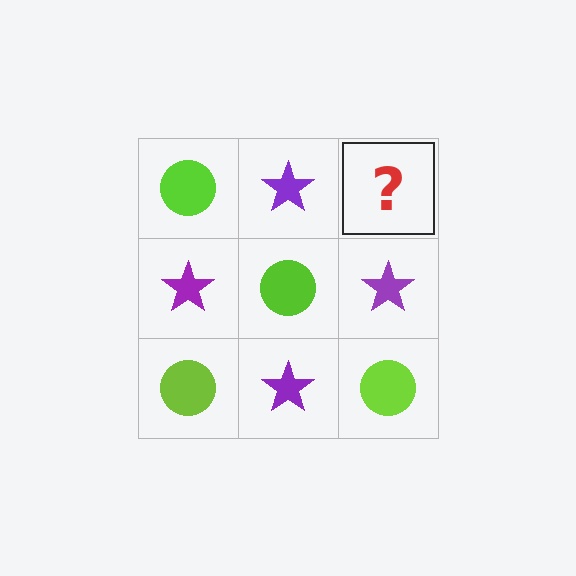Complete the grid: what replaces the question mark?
The question mark should be replaced with a lime circle.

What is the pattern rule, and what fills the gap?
The rule is that it alternates lime circle and purple star in a checkerboard pattern. The gap should be filled with a lime circle.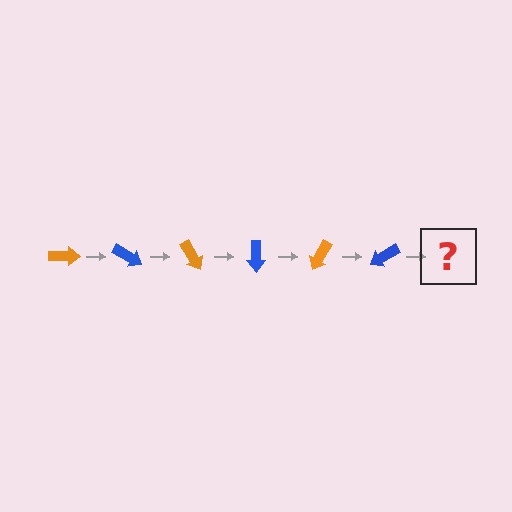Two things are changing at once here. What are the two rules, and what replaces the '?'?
The two rules are that it rotates 30 degrees each step and the color cycles through orange and blue. The '?' should be an orange arrow, rotated 180 degrees from the start.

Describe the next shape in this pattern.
It should be an orange arrow, rotated 180 degrees from the start.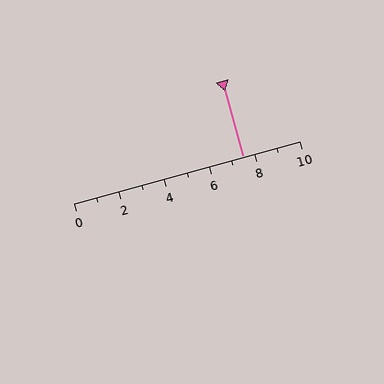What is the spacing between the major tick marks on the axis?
The major ticks are spaced 2 apart.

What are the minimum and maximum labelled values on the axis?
The axis runs from 0 to 10.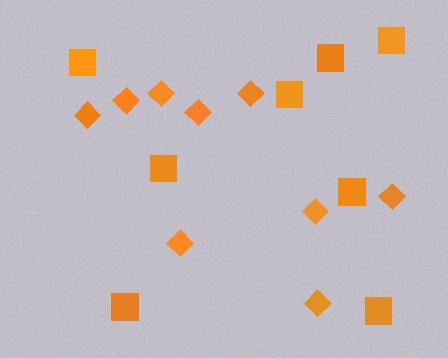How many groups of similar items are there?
There are 2 groups: one group of squares (8) and one group of diamonds (9).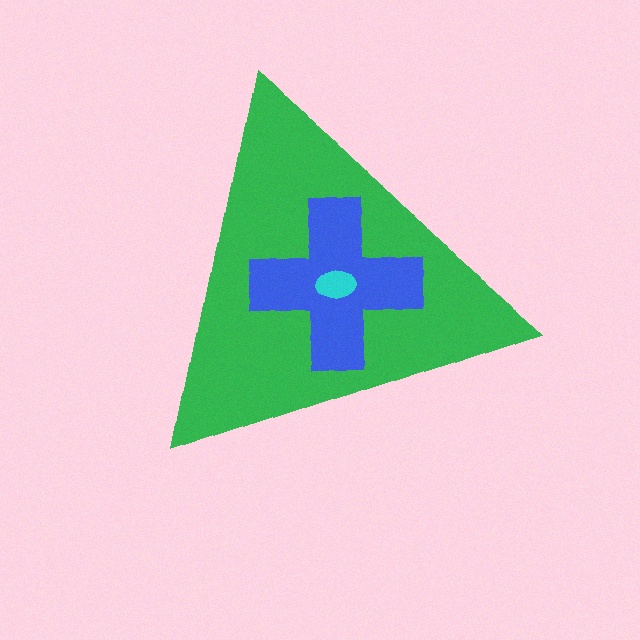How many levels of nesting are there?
3.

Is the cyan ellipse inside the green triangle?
Yes.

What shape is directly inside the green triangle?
The blue cross.